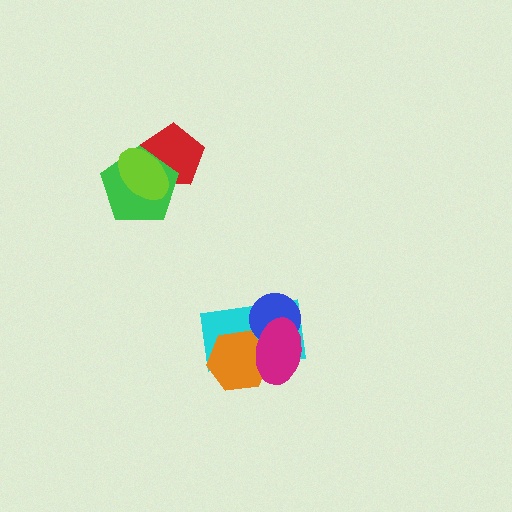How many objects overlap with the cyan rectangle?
3 objects overlap with the cyan rectangle.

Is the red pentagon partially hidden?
Yes, it is partially covered by another shape.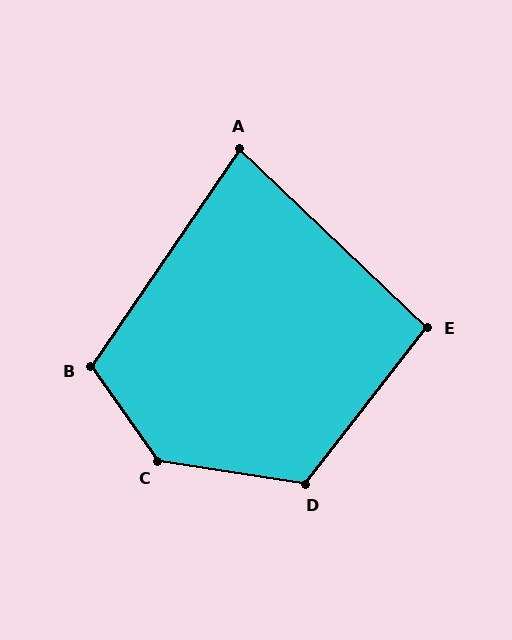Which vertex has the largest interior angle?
C, at approximately 134 degrees.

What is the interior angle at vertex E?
Approximately 96 degrees (obtuse).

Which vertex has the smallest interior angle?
A, at approximately 81 degrees.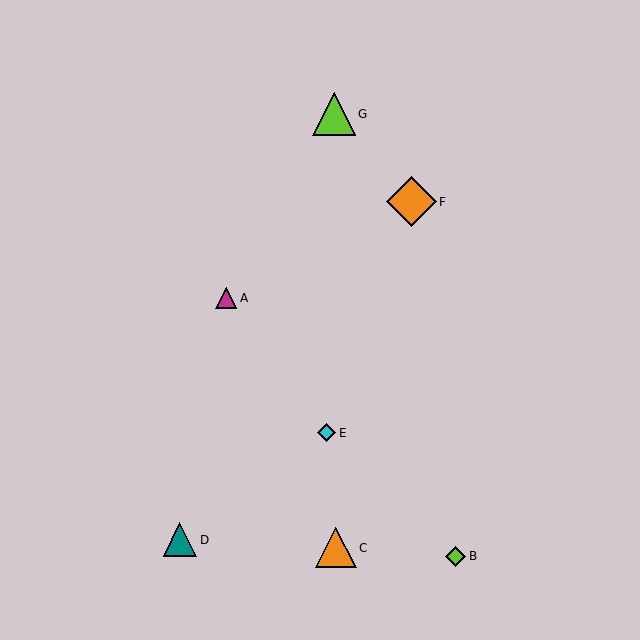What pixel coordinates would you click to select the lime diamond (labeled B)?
Click at (456, 556) to select the lime diamond B.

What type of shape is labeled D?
Shape D is a teal triangle.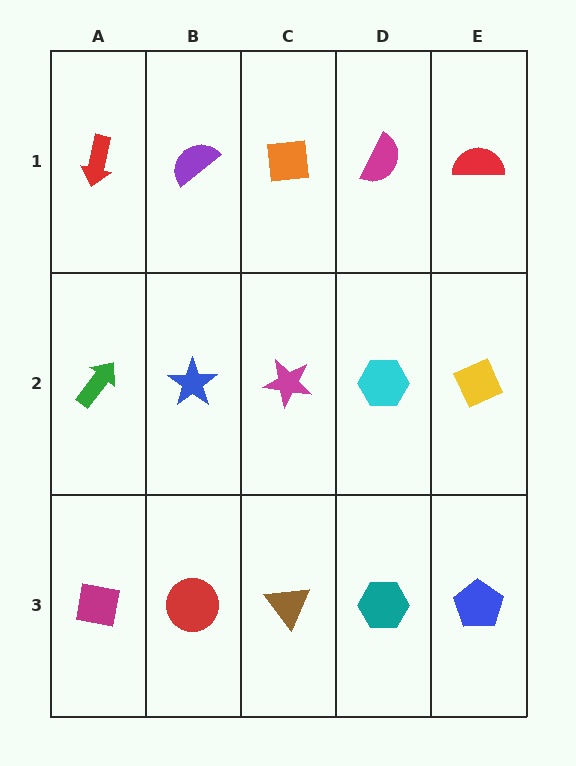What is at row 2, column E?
A yellow diamond.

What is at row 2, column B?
A blue star.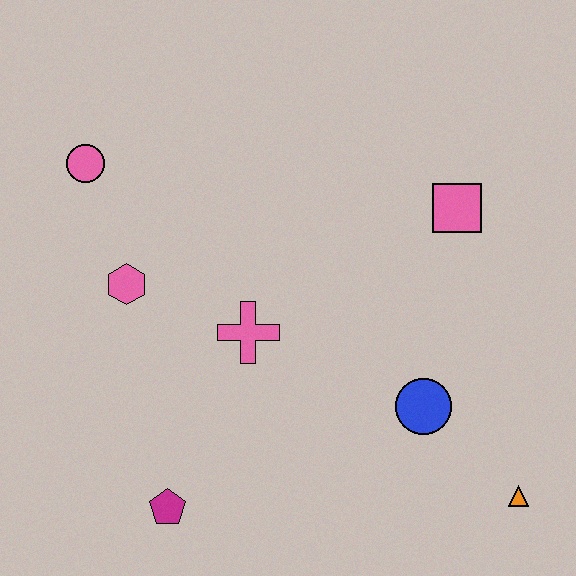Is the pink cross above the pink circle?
No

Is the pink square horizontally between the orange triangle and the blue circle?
Yes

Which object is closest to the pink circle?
The pink hexagon is closest to the pink circle.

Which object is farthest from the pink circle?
The orange triangle is farthest from the pink circle.